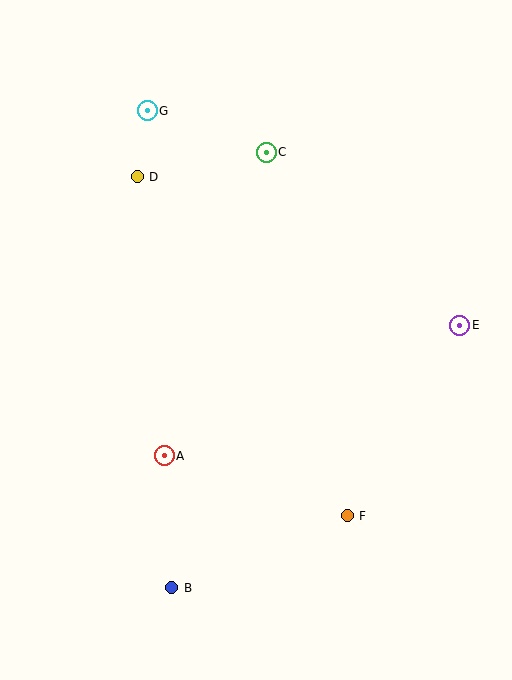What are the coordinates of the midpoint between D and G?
The midpoint between D and G is at (142, 144).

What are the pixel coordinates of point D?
Point D is at (137, 177).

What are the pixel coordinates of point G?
Point G is at (147, 111).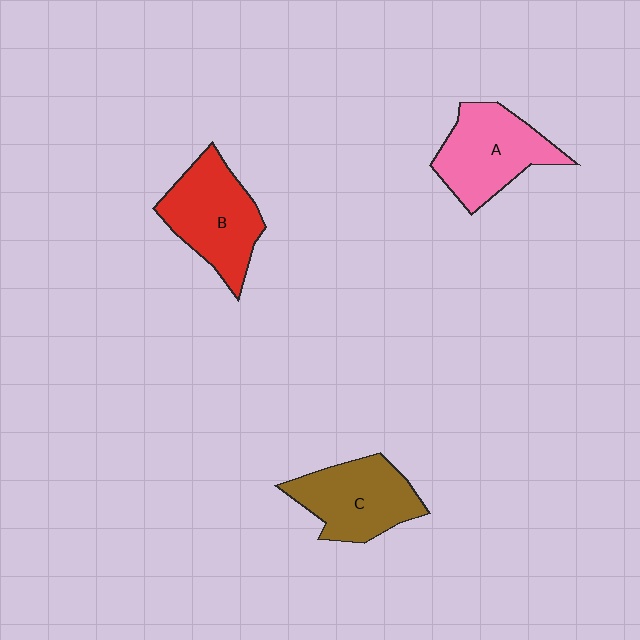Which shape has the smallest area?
Shape C (brown).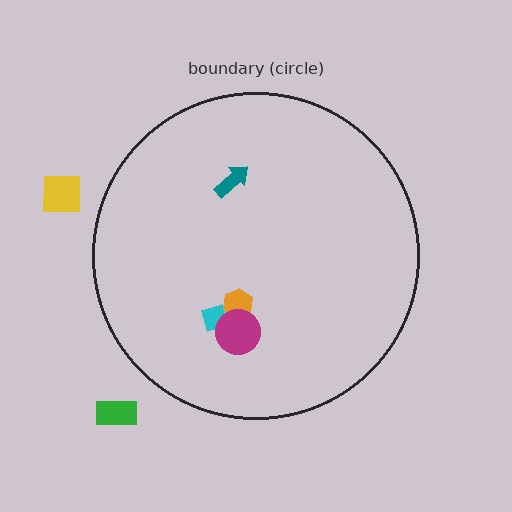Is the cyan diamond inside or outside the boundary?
Inside.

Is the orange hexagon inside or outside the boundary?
Inside.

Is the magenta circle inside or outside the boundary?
Inside.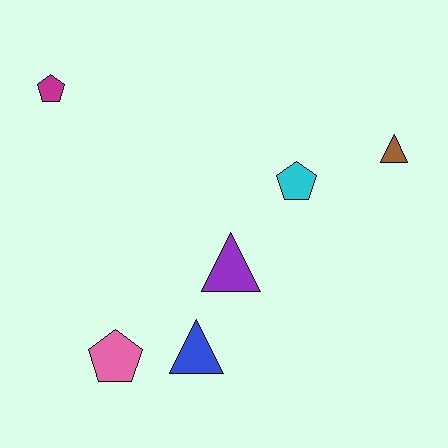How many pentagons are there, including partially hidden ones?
There are 3 pentagons.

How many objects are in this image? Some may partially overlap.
There are 6 objects.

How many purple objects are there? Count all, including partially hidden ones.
There is 1 purple object.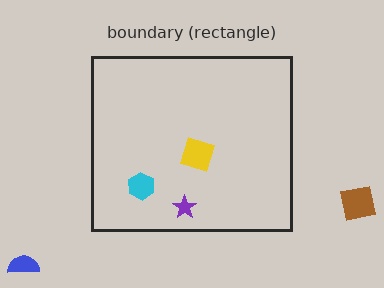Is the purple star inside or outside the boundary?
Inside.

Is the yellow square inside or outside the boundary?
Inside.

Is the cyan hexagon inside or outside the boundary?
Inside.